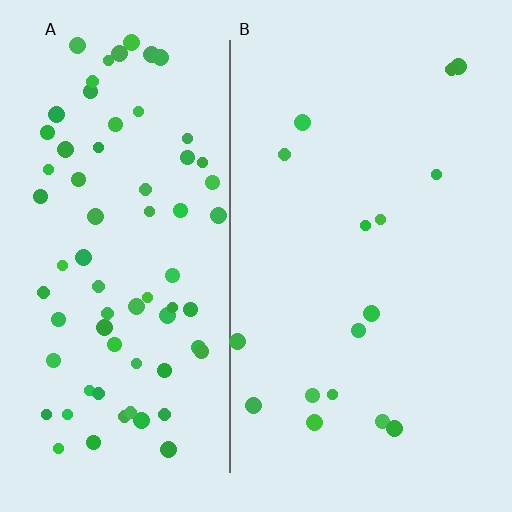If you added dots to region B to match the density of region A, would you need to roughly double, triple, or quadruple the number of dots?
Approximately quadruple.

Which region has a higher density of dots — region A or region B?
A (the left).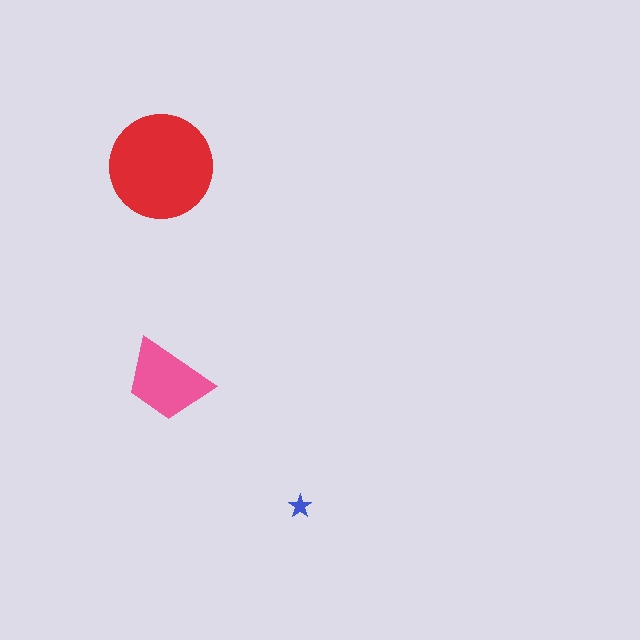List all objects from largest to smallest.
The red circle, the pink trapezoid, the blue star.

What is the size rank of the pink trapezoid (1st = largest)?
2nd.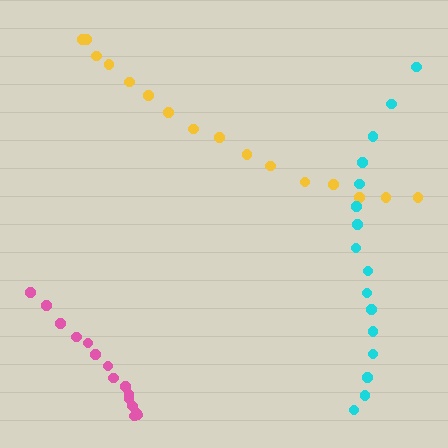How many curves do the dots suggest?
There are 3 distinct paths.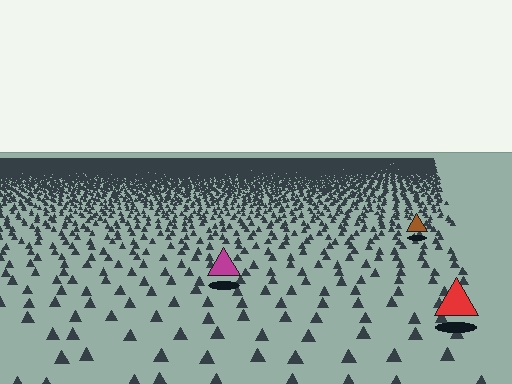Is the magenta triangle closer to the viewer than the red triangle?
No. The red triangle is closer — you can tell from the texture gradient: the ground texture is coarser near it.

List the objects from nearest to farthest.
From nearest to farthest: the red triangle, the magenta triangle, the brown triangle.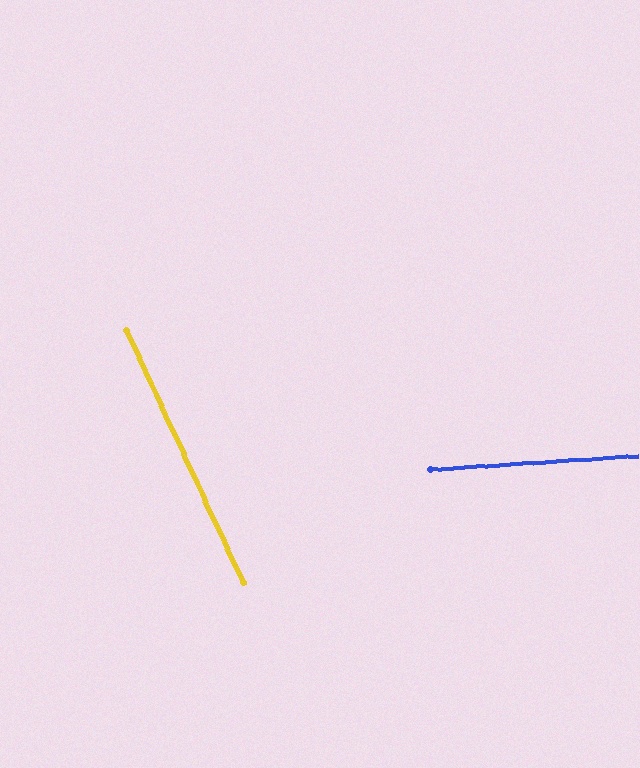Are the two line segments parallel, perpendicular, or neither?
Neither parallel nor perpendicular — they differ by about 69°.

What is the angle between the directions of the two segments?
Approximately 69 degrees.